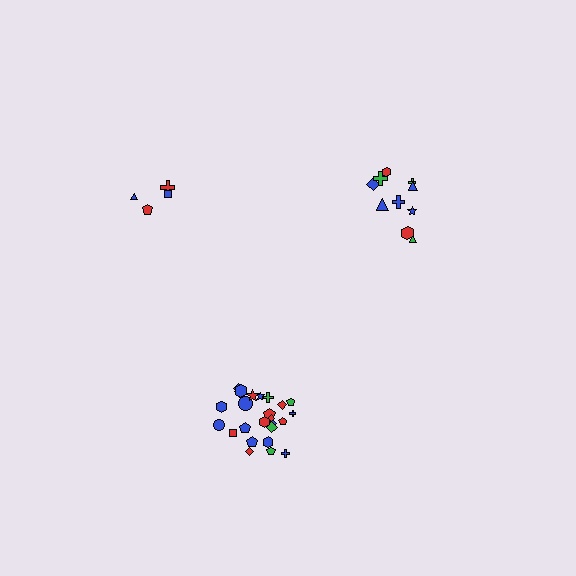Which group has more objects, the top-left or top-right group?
The top-right group.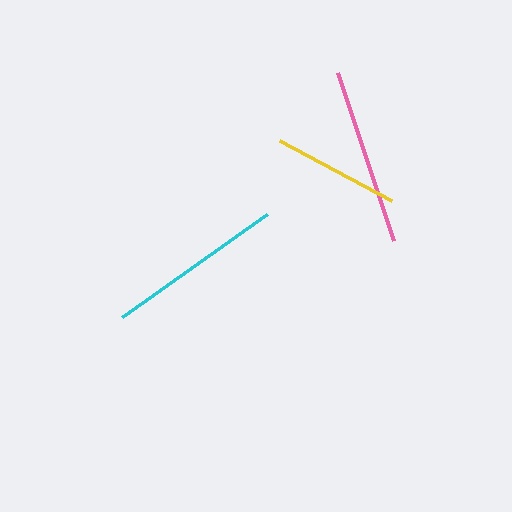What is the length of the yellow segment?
The yellow segment is approximately 128 pixels long.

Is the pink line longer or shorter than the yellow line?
The pink line is longer than the yellow line.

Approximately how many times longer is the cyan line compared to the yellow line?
The cyan line is approximately 1.4 times the length of the yellow line.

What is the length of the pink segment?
The pink segment is approximately 177 pixels long.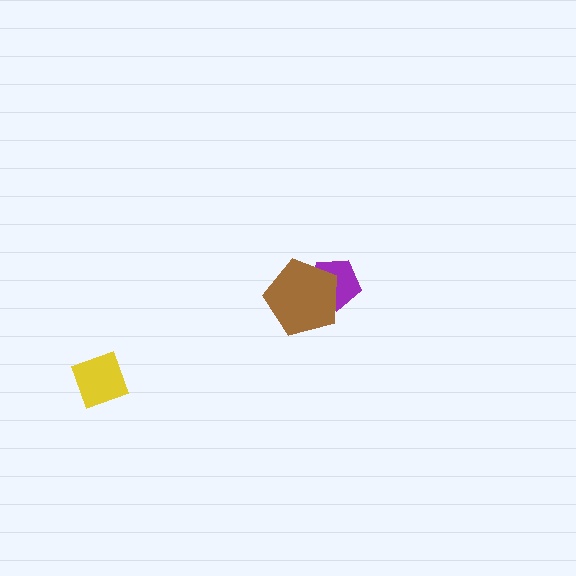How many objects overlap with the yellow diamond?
0 objects overlap with the yellow diamond.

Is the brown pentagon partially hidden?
No, no other shape covers it.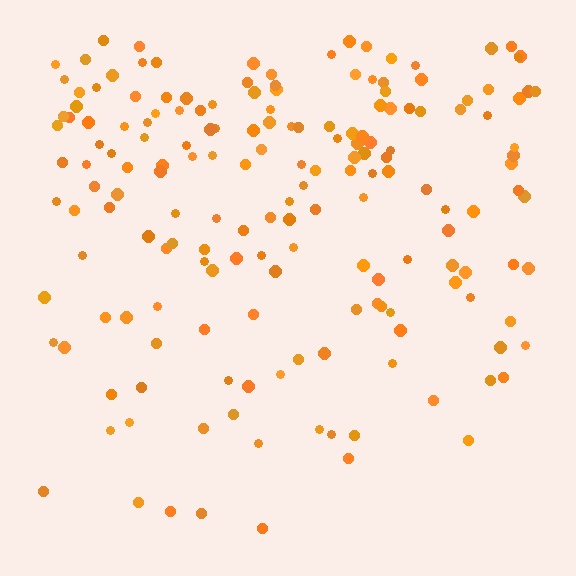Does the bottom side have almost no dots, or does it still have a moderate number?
Still a moderate number, just noticeably fewer than the top.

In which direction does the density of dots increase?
From bottom to top, with the top side densest.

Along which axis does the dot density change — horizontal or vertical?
Vertical.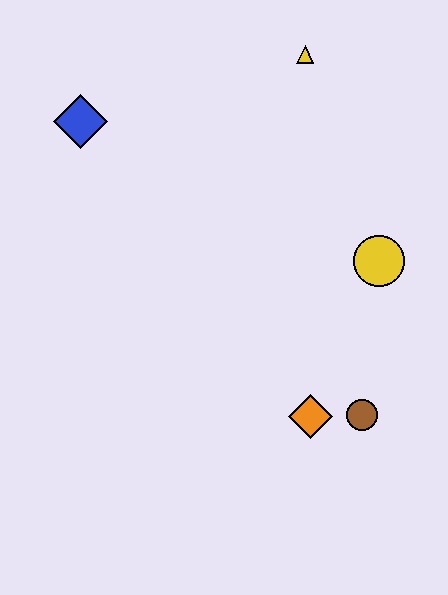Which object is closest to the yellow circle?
The brown circle is closest to the yellow circle.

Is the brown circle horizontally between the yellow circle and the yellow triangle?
Yes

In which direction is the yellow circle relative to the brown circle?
The yellow circle is above the brown circle.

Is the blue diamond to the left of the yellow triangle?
Yes